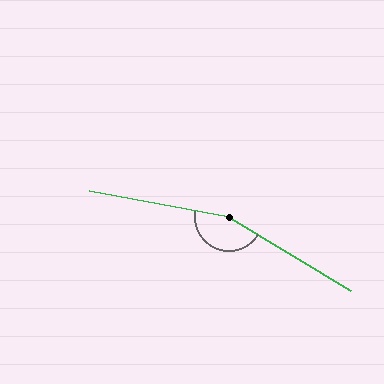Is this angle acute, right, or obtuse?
It is obtuse.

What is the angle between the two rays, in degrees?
Approximately 159 degrees.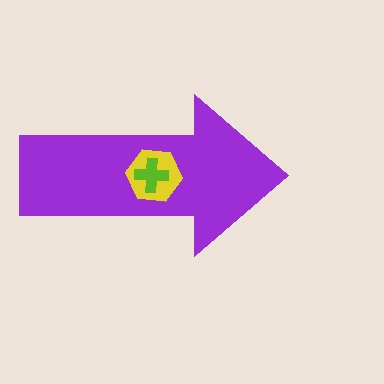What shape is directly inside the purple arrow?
The yellow hexagon.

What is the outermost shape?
The purple arrow.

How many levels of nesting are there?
3.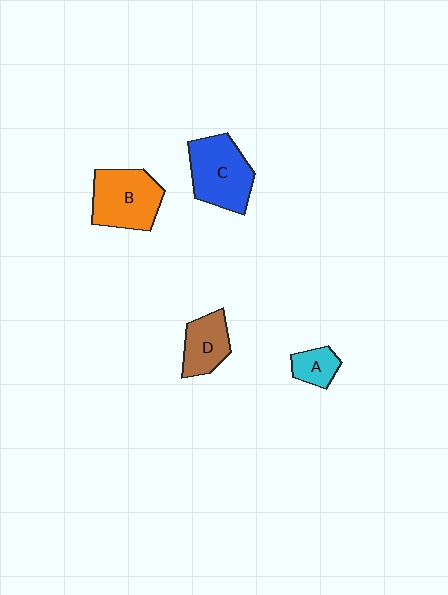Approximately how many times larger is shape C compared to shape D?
Approximately 1.6 times.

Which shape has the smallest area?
Shape A (cyan).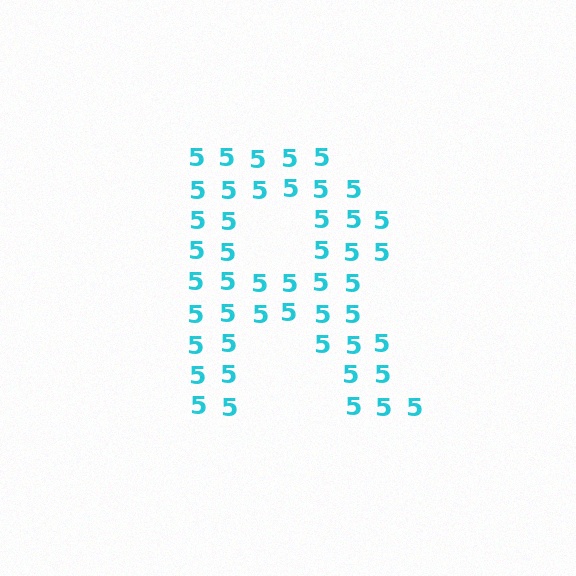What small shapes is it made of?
It is made of small digit 5's.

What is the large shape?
The large shape is the letter R.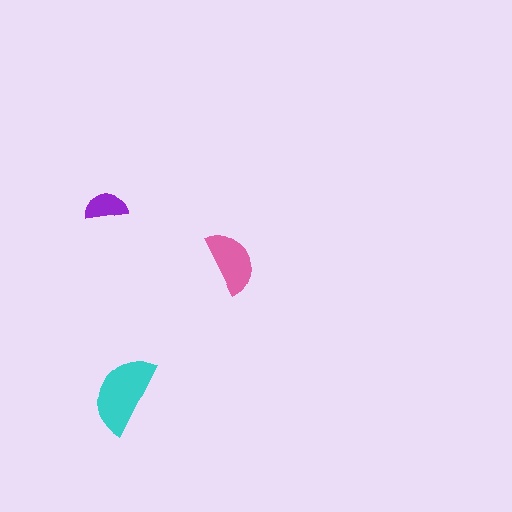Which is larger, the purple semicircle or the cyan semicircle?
The cyan one.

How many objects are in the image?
There are 3 objects in the image.